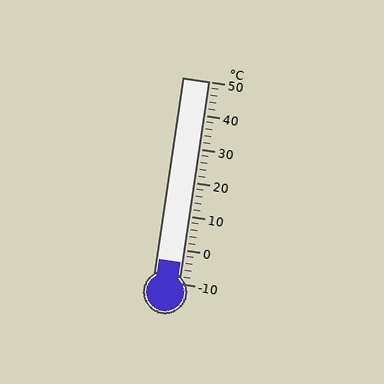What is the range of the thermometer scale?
The thermometer scale ranges from -10°C to 50°C.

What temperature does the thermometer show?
The thermometer shows approximately -4°C.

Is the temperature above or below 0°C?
The temperature is below 0°C.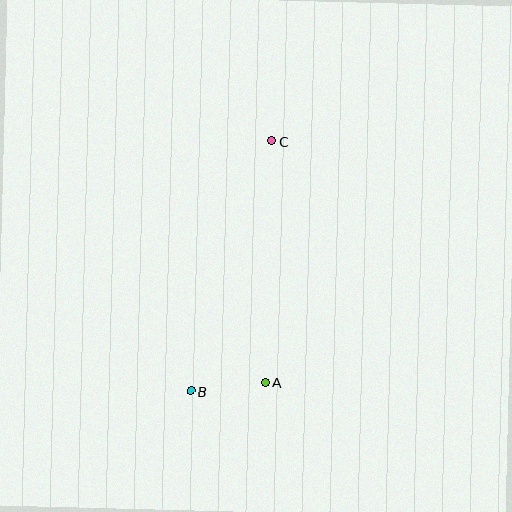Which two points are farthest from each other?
Points B and C are farthest from each other.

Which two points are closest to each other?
Points A and B are closest to each other.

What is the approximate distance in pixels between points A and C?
The distance between A and C is approximately 241 pixels.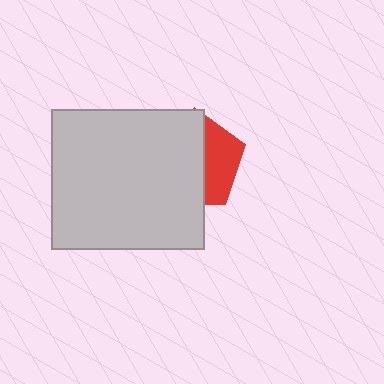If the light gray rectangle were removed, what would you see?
You would see the complete red pentagon.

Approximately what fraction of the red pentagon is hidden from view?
Roughly 65% of the red pentagon is hidden behind the light gray rectangle.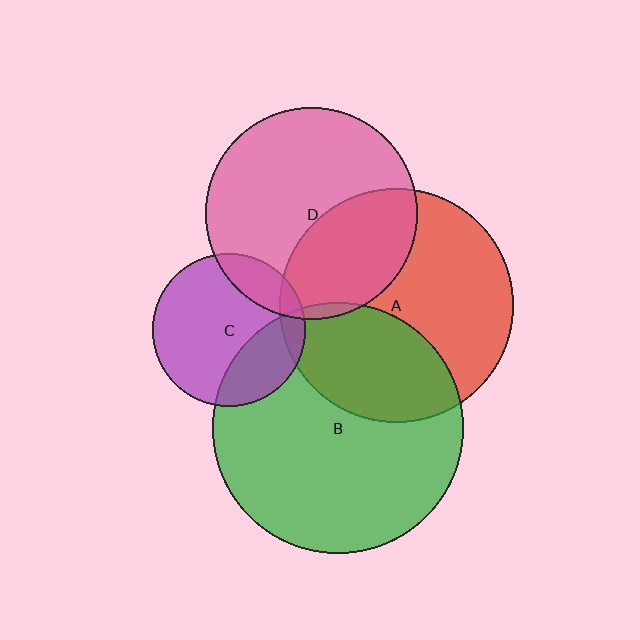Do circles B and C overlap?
Yes.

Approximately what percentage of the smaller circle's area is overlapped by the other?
Approximately 25%.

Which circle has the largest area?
Circle B (green).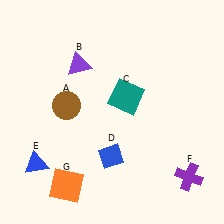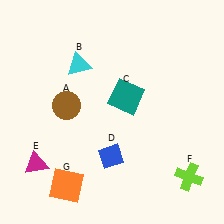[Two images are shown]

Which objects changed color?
B changed from purple to cyan. E changed from blue to magenta. F changed from purple to lime.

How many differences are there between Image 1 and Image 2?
There are 3 differences between the two images.